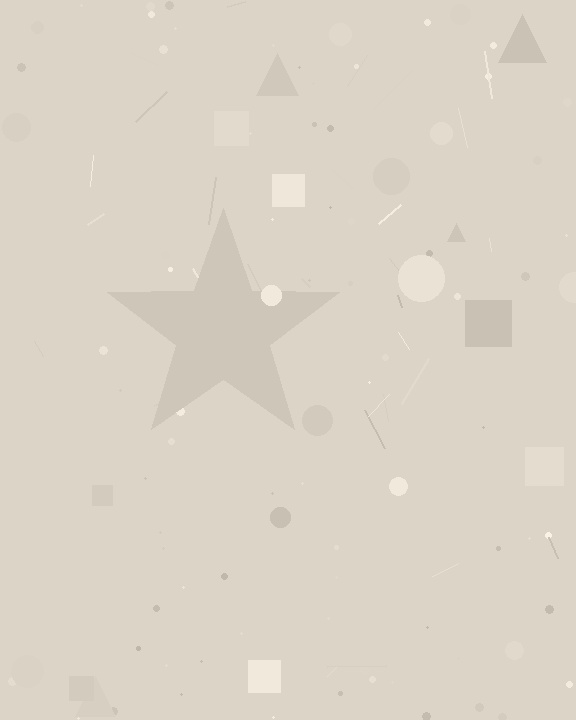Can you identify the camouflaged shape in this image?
The camouflaged shape is a star.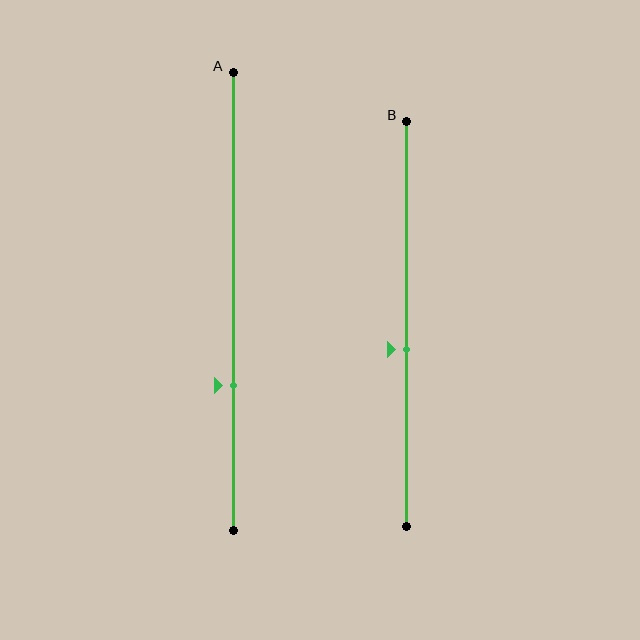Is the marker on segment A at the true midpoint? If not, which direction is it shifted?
No, the marker on segment A is shifted downward by about 18% of the segment length.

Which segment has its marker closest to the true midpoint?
Segment B has its marker closest to the true midpoint.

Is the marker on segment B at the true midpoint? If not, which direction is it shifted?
No, the marker on segment B is shifted downward by about 6% of the segment length.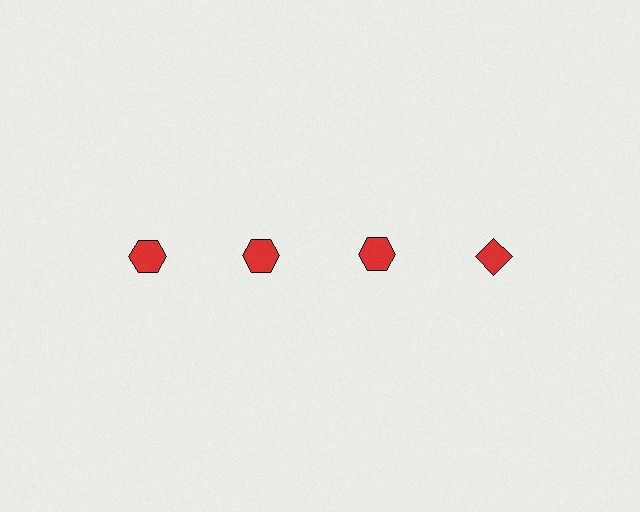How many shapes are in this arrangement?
There are 4 shapes arranged in a grid pattern.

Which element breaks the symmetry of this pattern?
The red diamond in the top row, second from right column breaks the symmetry. All other shapes are red hexagons.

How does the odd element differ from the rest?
It has a different shape: diamond instead of hexagon.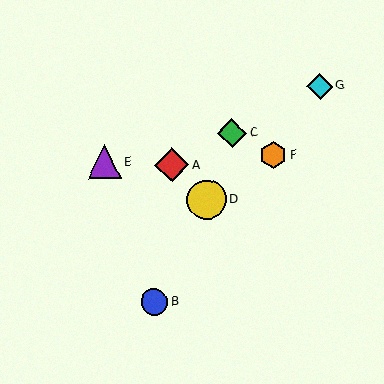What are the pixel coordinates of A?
Object A is at (172, 165).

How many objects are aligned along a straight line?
3 objects (A, C, G) are aligned along a straight line.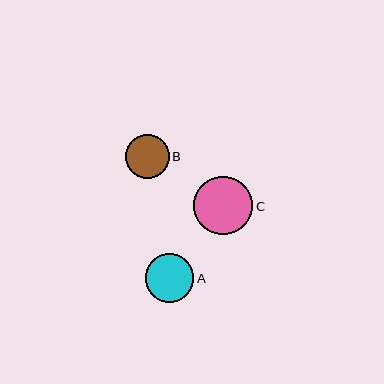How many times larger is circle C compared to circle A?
Circle C is approximately 1.2 times the size of circle A.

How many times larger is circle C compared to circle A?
Circle C is approximately 1.2 times the size of circle A.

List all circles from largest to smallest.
From largest to smallest: C, A, B.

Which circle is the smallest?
Circle B is the smallest with a size of approximately 44 pixels.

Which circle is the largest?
Circle C is the largest with a size of approximately 59 pixels.